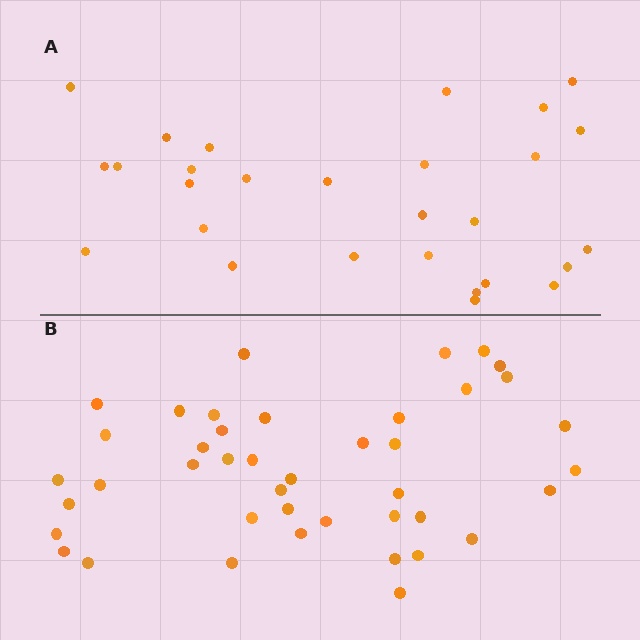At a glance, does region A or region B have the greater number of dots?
Region B (the bottom region) has more dots.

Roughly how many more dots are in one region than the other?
Region B has approximately 15 more dots than region A.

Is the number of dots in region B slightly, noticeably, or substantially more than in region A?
Region B has substantially more. The ratio is roughly 1.5 to 1.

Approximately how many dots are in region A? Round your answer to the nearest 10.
About 30 dots. (The exact count is 28, which rounds to 30.)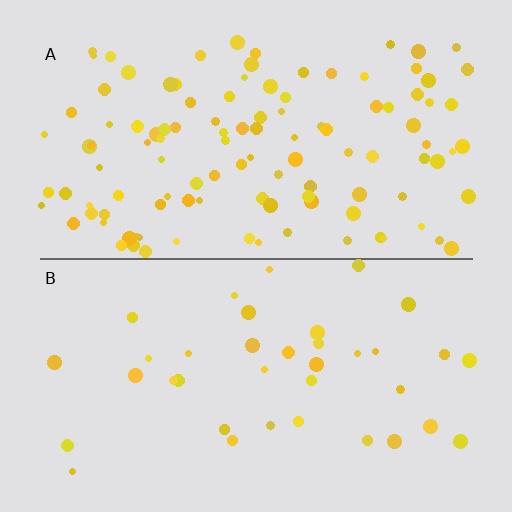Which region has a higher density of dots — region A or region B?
A (the top).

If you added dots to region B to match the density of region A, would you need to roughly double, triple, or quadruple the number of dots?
Approximately triple.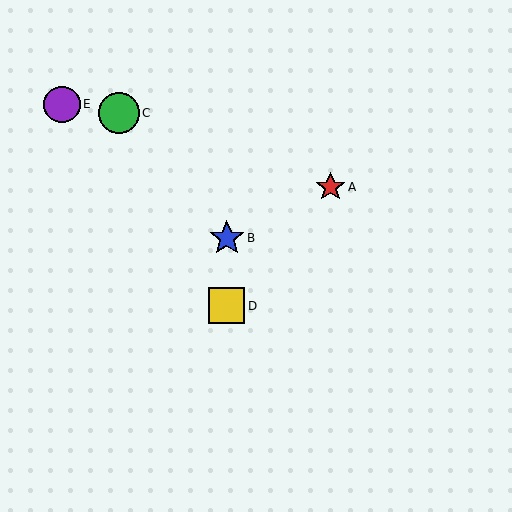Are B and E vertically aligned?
No, B is at x≈227 and E is at x≈62.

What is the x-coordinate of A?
Object A is at x≈331.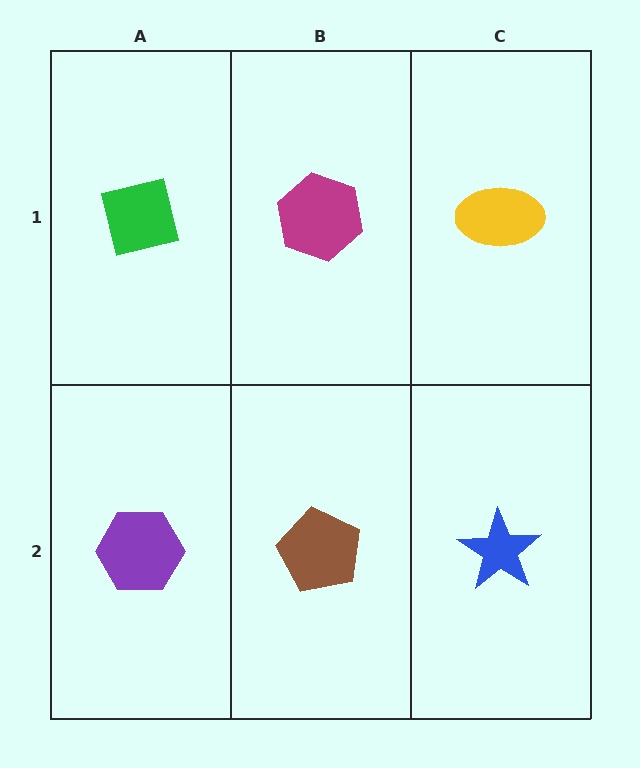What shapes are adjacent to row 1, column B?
A brown pentagon (row 2, column B), a green square (row 1, column A), a yellow ellipse (row 1, column C).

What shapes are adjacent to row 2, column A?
A green square (row 1, column A), a brown pentagon (row 2, column B).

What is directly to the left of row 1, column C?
A magenta hexagon.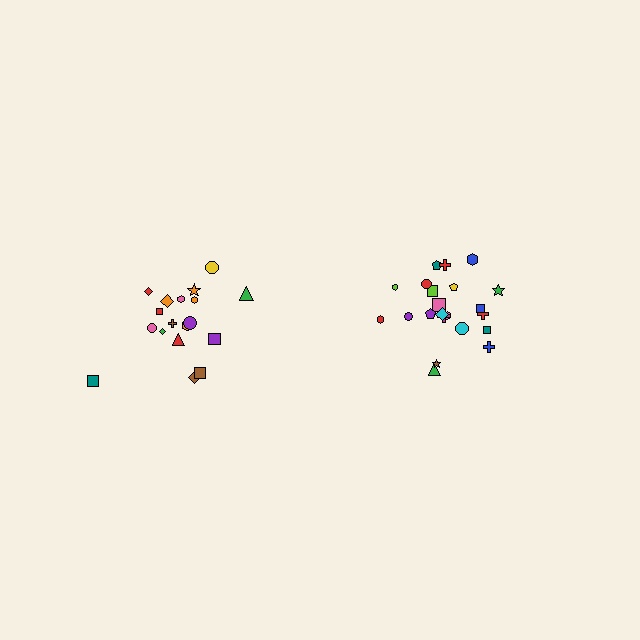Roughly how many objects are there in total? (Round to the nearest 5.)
Roughly 40 objects in total.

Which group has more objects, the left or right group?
The right group.